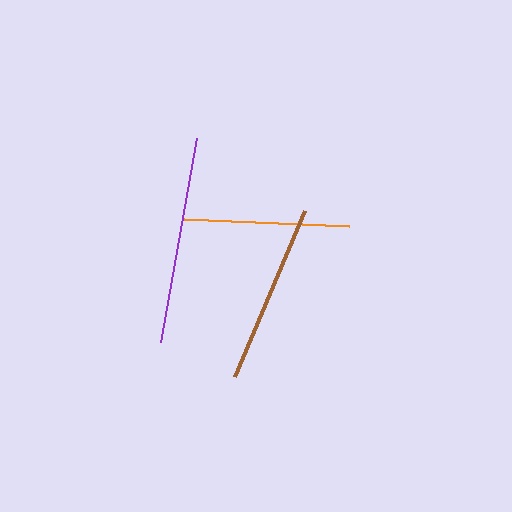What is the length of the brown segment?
The brown segment is approximately 180 pixels long.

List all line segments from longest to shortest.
From longest to shortest: purple, brown, orange.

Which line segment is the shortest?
The orange line is the shortest at approximately 165 pixels.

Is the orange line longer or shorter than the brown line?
The brown line is longer than the orange line.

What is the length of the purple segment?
The purple segment is approximately 208 pixels long.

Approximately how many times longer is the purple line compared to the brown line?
The purple line is approximately 1.2 times the length of the brown line.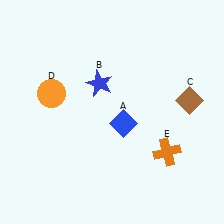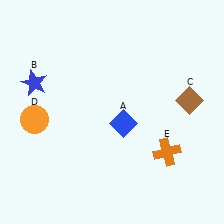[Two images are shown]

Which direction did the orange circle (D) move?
The orange circle (D) moved down.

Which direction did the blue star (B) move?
The blue star (B) moved left.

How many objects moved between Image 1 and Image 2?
2 objects moved between the two images.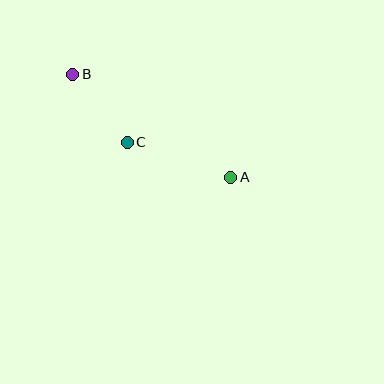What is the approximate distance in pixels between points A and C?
The distance between A and C is approximately 109 pixels.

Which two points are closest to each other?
Points B and C are closest to each other.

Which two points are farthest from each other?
Points A and B are farthest from each other.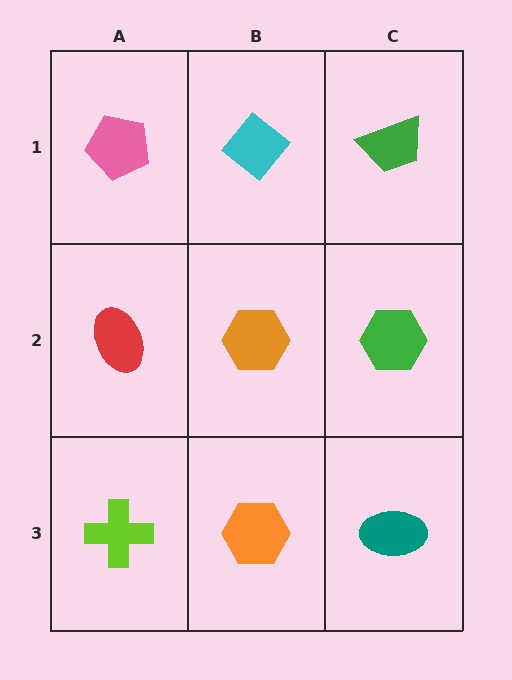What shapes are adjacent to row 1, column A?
A red ellipse (row 2, column A), a cyan diamond (row 1, column B).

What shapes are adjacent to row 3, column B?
An orange hexagon (row 2, column B), a lime cross (row 3, column A), a teal ellipse (row 3, column C).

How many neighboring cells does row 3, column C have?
2.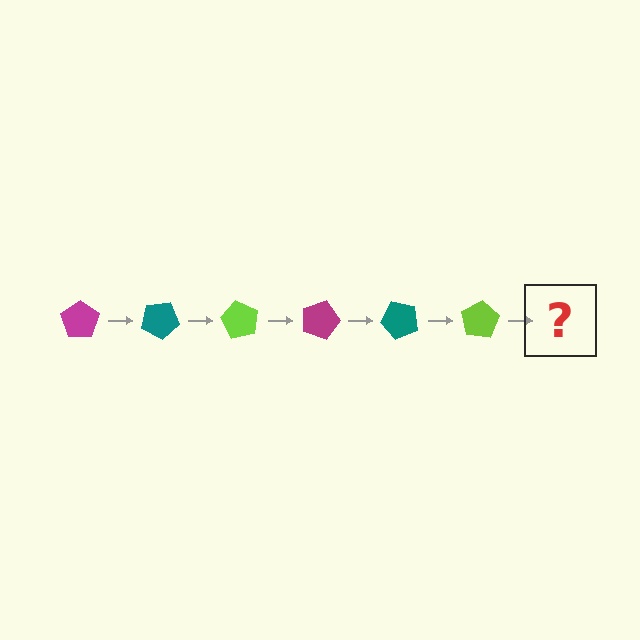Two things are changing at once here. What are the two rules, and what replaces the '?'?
The two rules are that it rotates 30 degrees each step and the color cycles through magenta, teal, and lime. The '?' should be a magenta pentagon, rotated 180 degrees from the start.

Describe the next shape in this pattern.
It should be a magenta pentagon, rotated 180 degrees from the start.